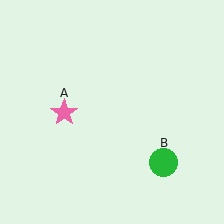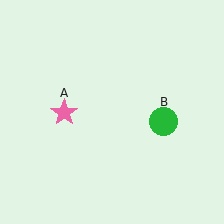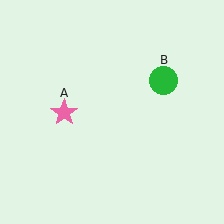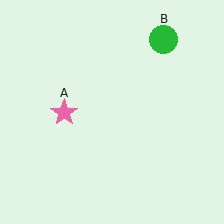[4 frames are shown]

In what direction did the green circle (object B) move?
The green circle (object B) moved up.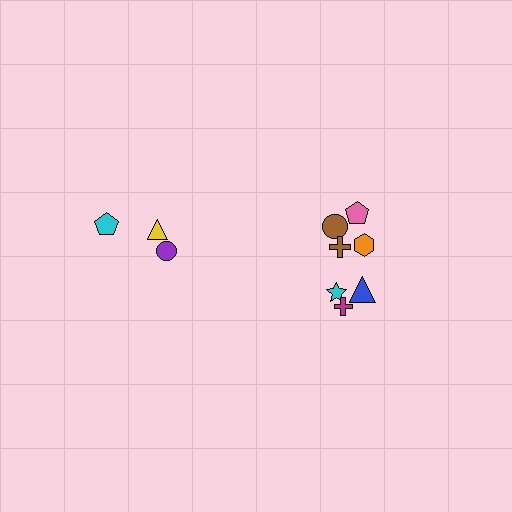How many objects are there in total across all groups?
There are 10 objects.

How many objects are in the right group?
There are 7 objects.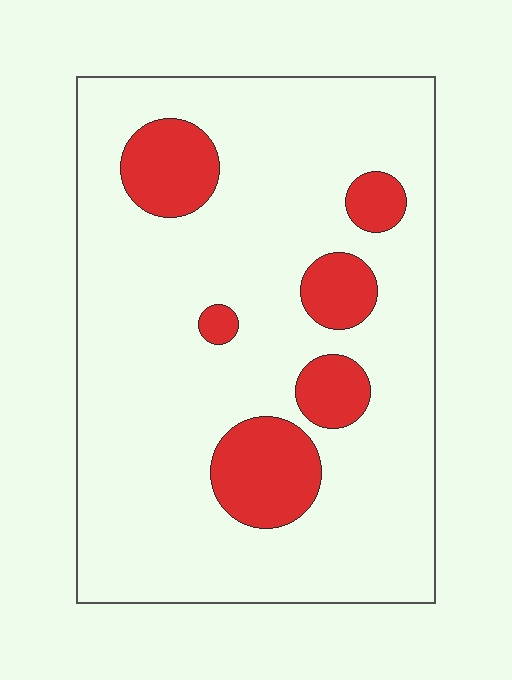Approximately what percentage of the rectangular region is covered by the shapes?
Approximately 15%.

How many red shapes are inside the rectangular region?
6.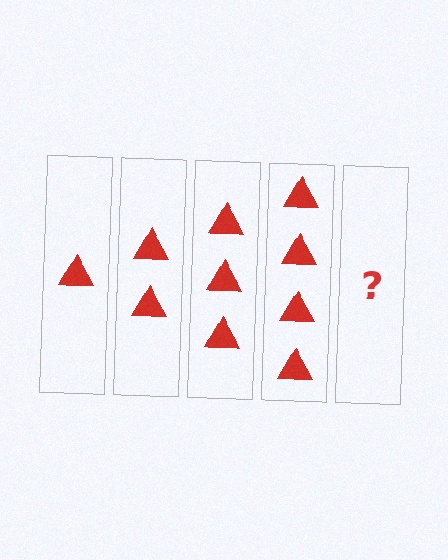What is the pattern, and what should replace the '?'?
The pattern is that each step adds one more triangle. The '?' should be 5 triangles.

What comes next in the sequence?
The next element should be 5 triangles.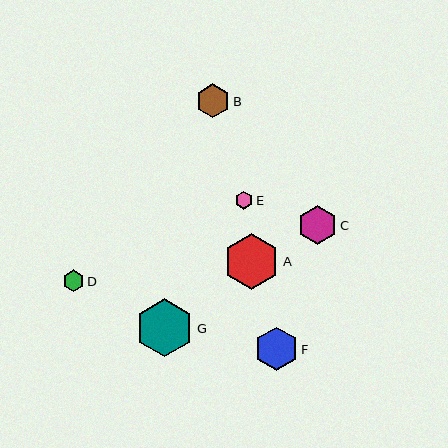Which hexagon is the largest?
Hexagon G is the largest with a size of approximately 58 pixels.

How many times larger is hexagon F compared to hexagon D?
Hexagon F is approximately 2.0 times the size of hexagon D.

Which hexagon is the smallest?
Hexagon E is the smallest with a size of approximately 17 pixels.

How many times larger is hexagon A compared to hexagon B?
Hexagon A is approximately 1.6 times the size of hexagon B.